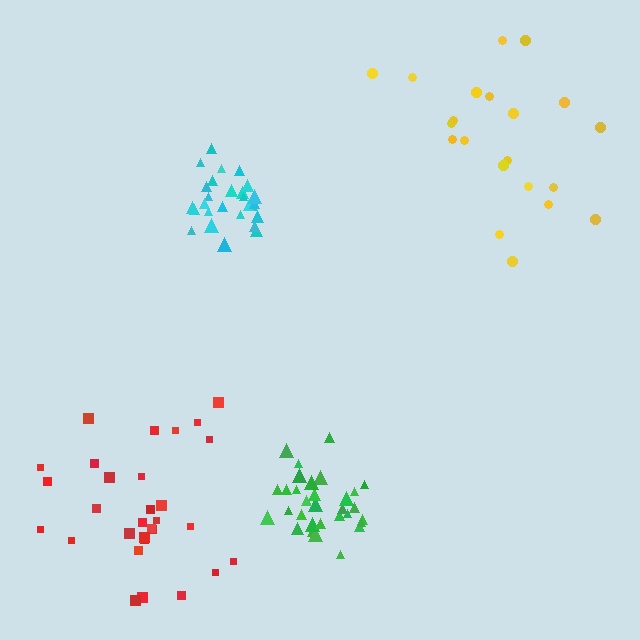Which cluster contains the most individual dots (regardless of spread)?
Green (31).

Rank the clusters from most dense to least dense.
cyan, green, red, yellow.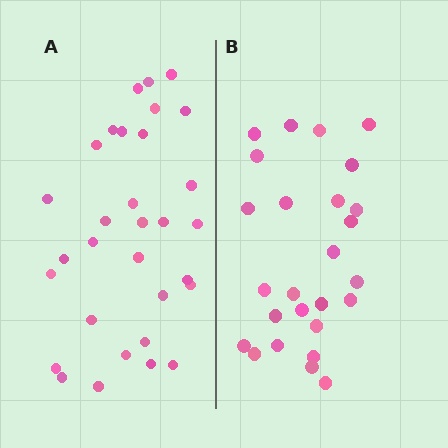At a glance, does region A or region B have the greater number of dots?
Region A (the left region) has more dots.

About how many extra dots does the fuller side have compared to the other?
Region A has about 5 more dots than region B.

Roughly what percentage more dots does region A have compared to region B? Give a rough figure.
About 20% more.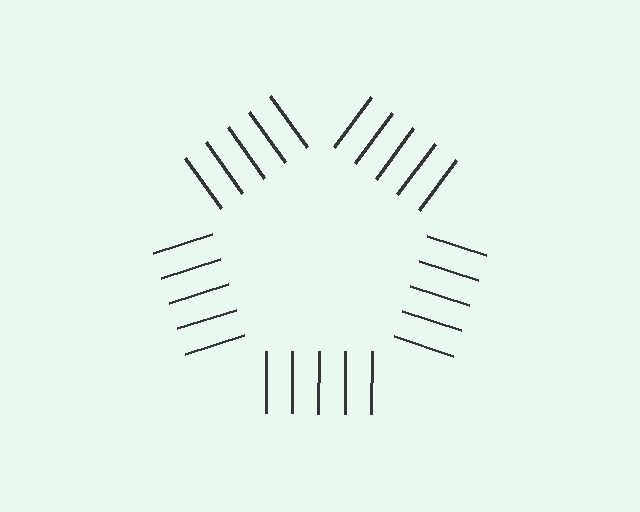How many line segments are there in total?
25 — 5 along each of the 5 edges.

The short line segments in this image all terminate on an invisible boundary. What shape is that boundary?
An illusory pentagon — the line segments terminate on its edges but no continuous stroke is drawn.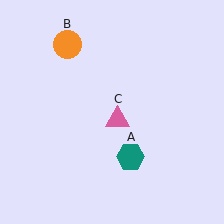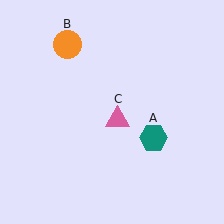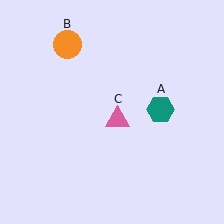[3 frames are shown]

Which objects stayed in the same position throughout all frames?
Orange circle (object B) and pink triangle (object C) remained stationary.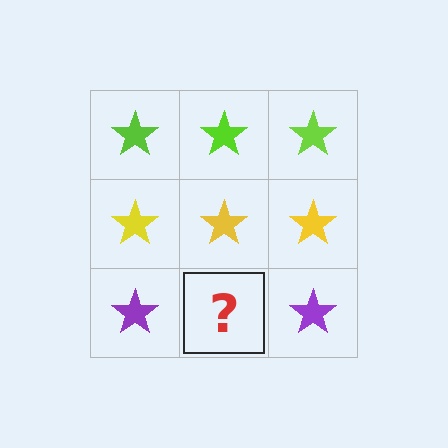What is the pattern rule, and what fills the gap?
The rule is that each row has a consistent color. The gap should be filled with a purple star.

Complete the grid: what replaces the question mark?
The question mark should be replaced with a purple star.